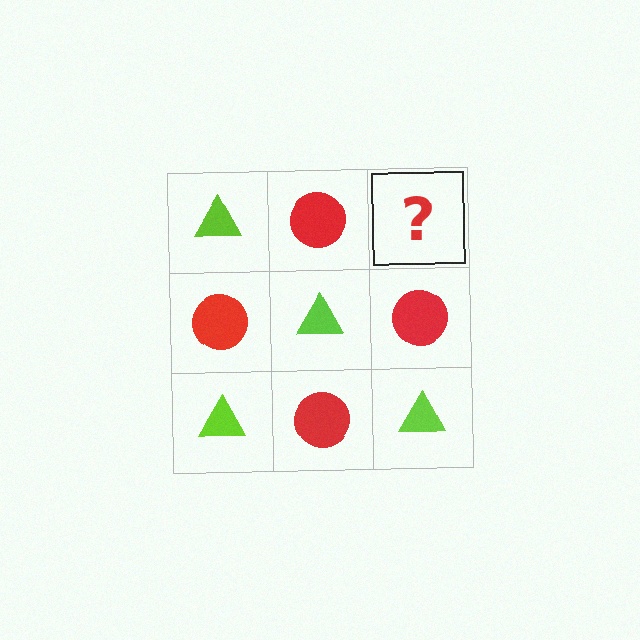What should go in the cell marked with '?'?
The missing cell should contain a lime triangle.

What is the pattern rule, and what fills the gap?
The rule is that it alternates lime triangle and red circle in a checkerboard pattern. The gap should be filled with a lime triangle.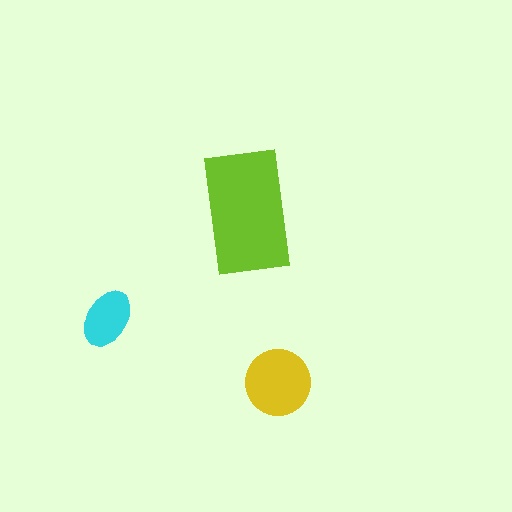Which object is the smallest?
The cyan ellipse.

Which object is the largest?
The lime rectangle.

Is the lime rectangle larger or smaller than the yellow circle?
Larger.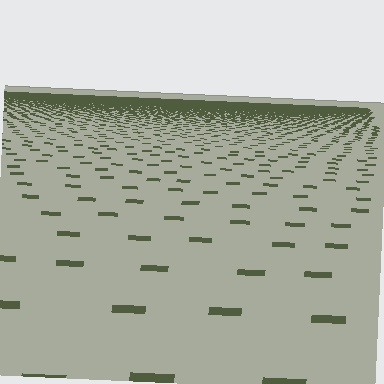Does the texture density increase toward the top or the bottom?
Density increases toward the top.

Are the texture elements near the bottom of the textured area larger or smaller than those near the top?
Larger. Near the bottom, elements are closer to the viewer and appear at a bigger on-screen size.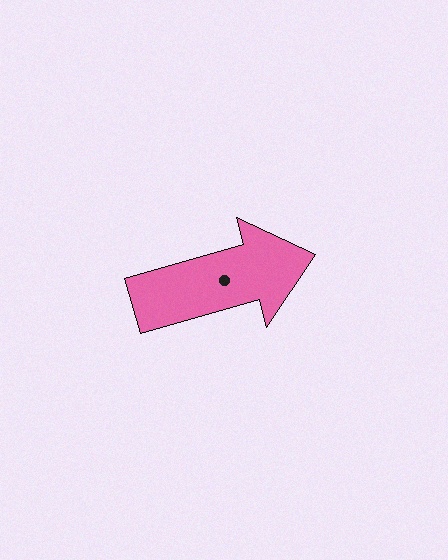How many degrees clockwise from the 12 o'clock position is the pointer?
Approximately 74 degrees.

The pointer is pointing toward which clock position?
Roughly 2 o'clock.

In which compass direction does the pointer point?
East.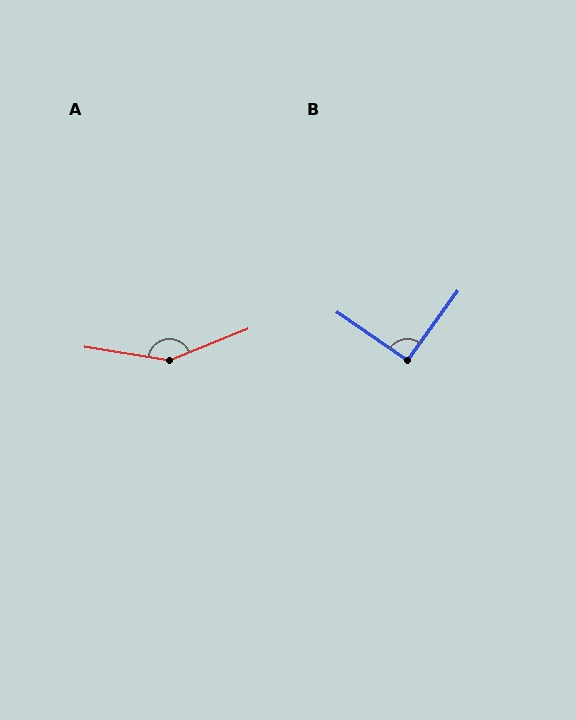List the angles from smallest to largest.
B (91°), A (149°).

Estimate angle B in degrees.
Approximately 91 degrees.